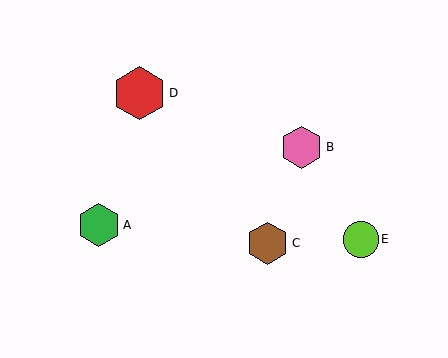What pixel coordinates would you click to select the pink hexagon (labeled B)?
Click at (302, 147) to select the pink hexagon B.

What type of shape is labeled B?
Shape B is a pink hexagon.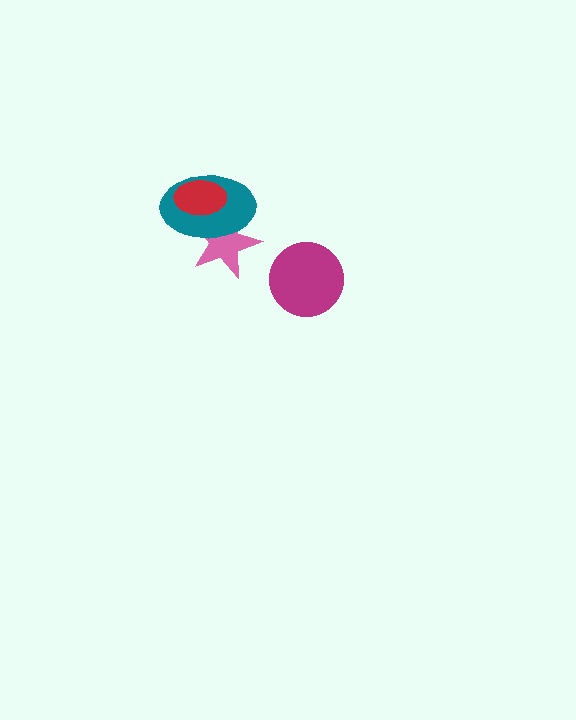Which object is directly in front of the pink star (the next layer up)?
The teal ellipse is directly in front of the pink star.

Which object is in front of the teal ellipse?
The red ellipse is in front of the teal ellipse.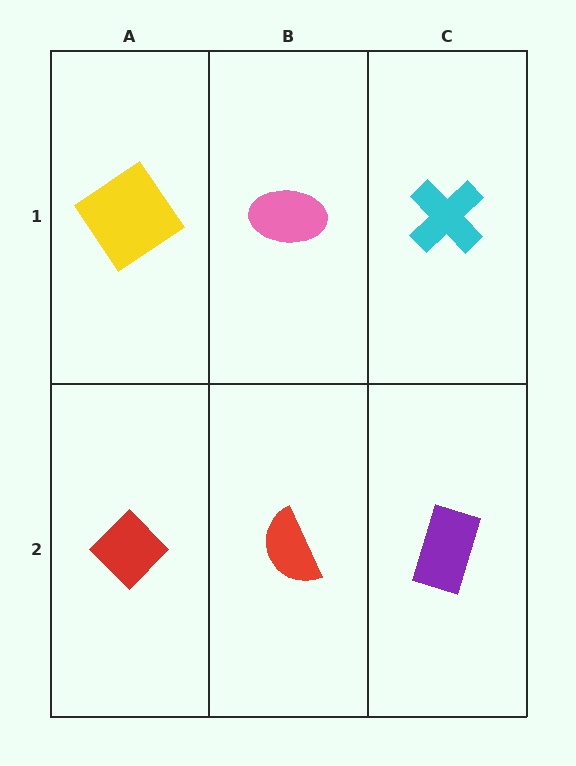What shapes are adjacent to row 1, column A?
A red diamond (row 2, column A), a pink ellipse (row 1, column B).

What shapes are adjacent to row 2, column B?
A pink ellipse (row 1, column B), a red diamond (row 2, column A), a purple rectangle (row 2, column C).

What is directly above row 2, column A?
A yellow diamond.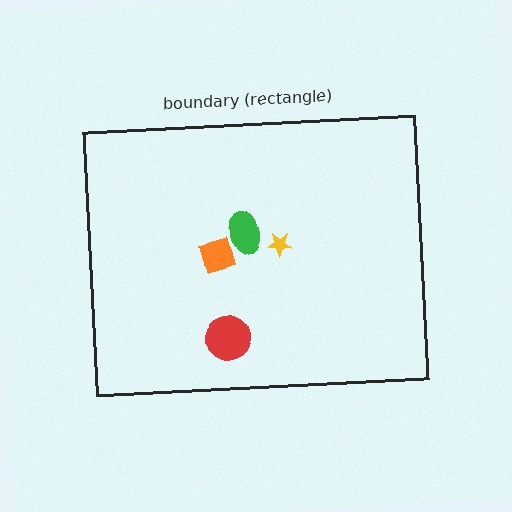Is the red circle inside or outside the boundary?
Inside.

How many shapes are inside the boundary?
4 inside, 0 outside.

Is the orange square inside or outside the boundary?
Inside.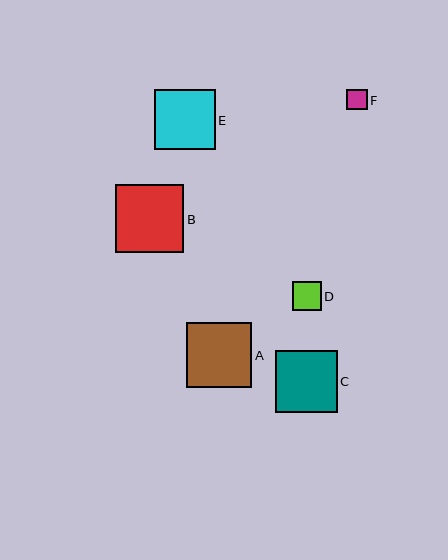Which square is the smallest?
Square F is the smallest with a size of approximately 21 pixels.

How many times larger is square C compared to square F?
Square C is approximately 3.0 times the size of square F.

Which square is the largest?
Square B is the largest with a size of approximately 68 pixels.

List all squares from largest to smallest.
From largest to smallest: B, A, C, E, D, F.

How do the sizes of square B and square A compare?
Square B and square A are approximately the same size.